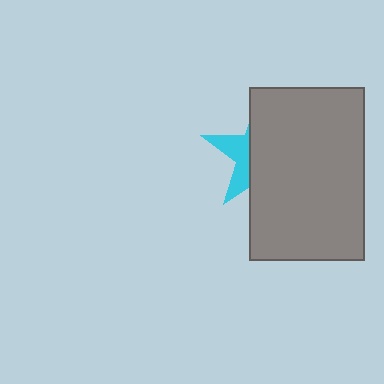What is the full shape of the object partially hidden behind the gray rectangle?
The partially hidden object is a cyan star.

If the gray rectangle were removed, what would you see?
You would see the complete cyan star.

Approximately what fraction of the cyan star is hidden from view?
Roughly 68% of the cyan star is hidden behind the gray rectangle.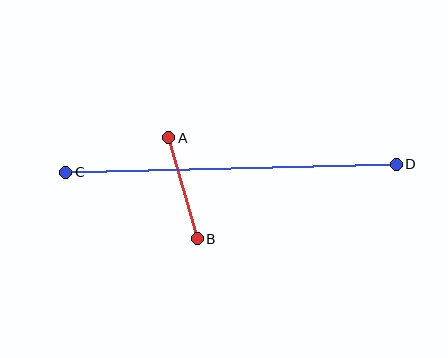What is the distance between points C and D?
The distance is approximately 331 pixels.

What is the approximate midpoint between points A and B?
The midpoint is at approximately (183, 188) pixels.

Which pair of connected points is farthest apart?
Points C and D are farthest apart.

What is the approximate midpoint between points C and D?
The midpoint is at approximately (231, 168) pixels.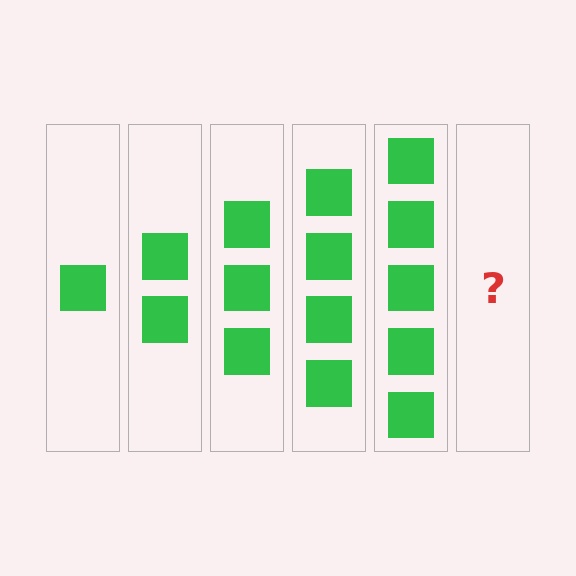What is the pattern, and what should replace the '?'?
The pattern is that each step adds one more square. The '?' should be 6 squares.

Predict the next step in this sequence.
The next step is 6 squares.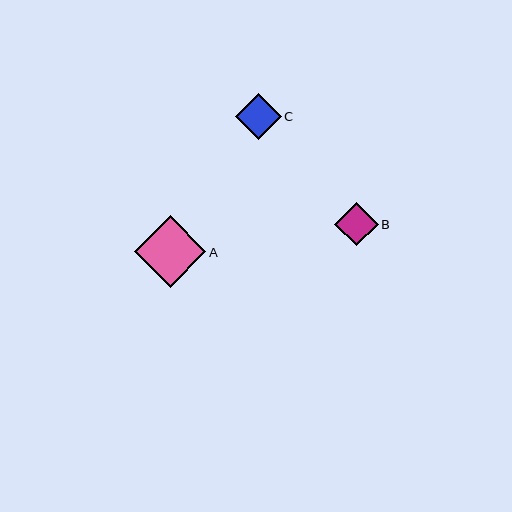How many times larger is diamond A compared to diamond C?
Diamond A is approximately 1.6 times the size of diamond C.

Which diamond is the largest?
Diamond A is the largest with a size of approximately 72 pixels.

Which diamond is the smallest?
Diamond B is the smallest with a size of approximately 43 pixels.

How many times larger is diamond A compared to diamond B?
Diamond A is approximately 1.7 times the size of diamond B.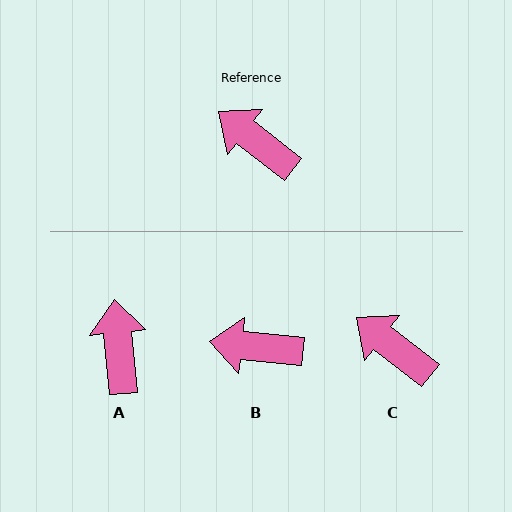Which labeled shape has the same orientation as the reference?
C.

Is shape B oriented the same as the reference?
No, it is off by about 31 degrees.